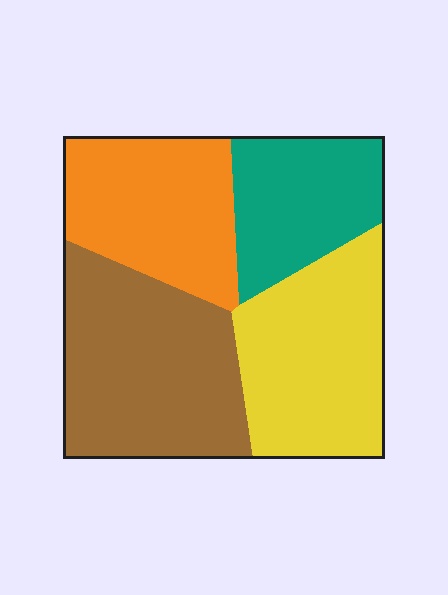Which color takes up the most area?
Brown, at roughly 30%.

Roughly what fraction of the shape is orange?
Orange takes up about one quarter (1/4) of the shape.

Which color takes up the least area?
Teal, at roughly 20%.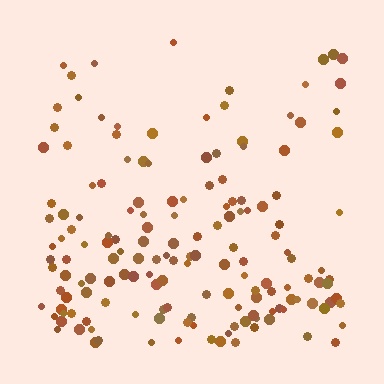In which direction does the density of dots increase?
From top to bottom, with the bottom side densest.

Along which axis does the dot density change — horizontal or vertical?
Vertical.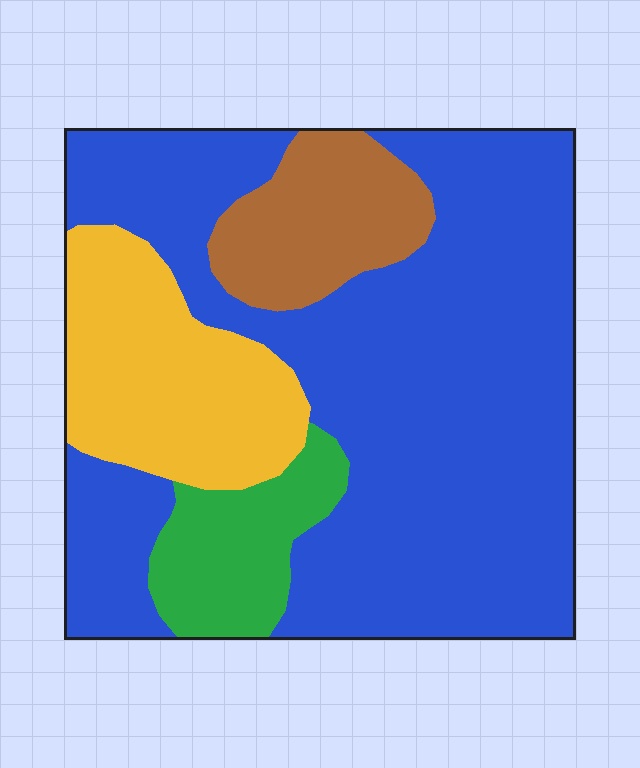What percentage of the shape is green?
Green takes up about one tenth (1/10) of the shape.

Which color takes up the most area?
Blue, at roughly 65%.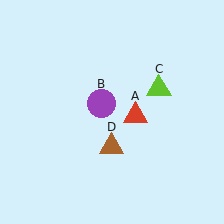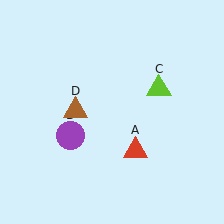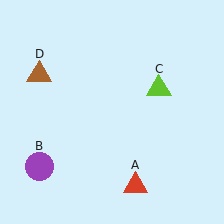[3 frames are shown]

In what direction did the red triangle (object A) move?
The red triangle (object A) moved down.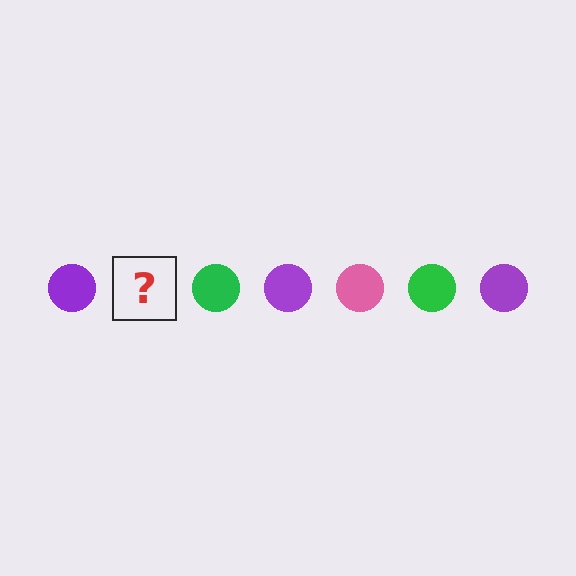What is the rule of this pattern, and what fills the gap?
The rule is that the pattern cycles through purple, pink, green circles. The gap should be filled with a pink circle.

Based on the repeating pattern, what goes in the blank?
The blank should be a pink circle.